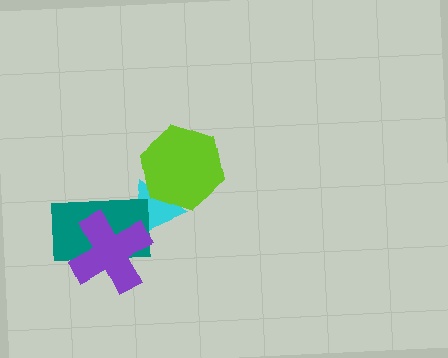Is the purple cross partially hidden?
No, no other shape covers it.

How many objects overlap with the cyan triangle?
3 objects overlap with the cyan triangle.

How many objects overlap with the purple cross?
2 objects overlap with the purple cross.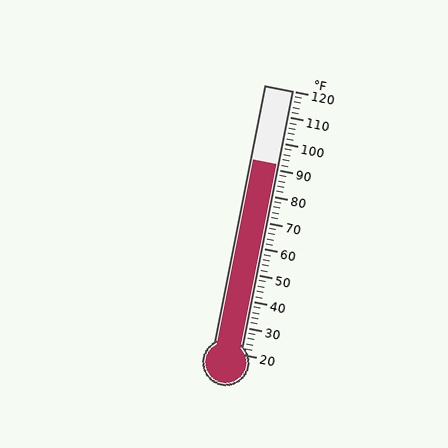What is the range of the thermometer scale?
The thermometer scale ranges from 20°F to 120°F.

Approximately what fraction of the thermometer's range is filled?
The thermometer is filled to approximately 70% of its range.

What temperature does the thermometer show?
The thermometer shows approximately 92°F.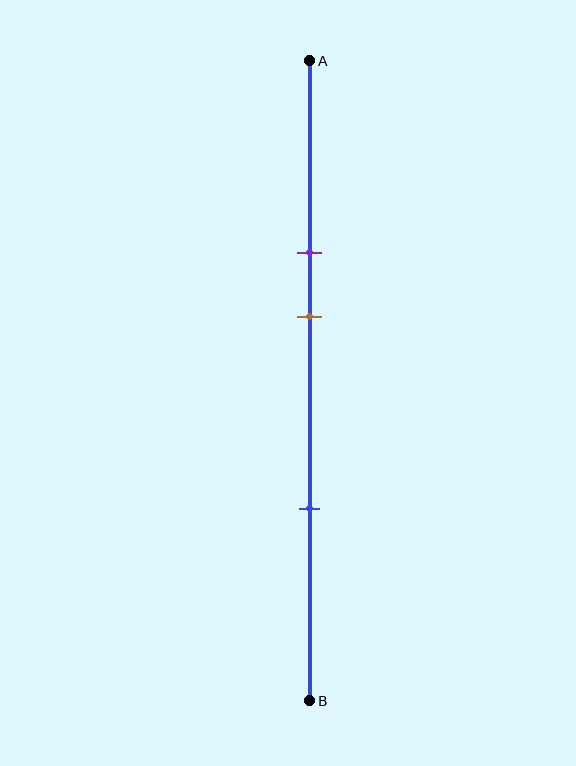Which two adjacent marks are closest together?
The purple and brown marks are the closest adjacent pair.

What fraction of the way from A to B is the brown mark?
The brown mark is approximately 40% (0.4) of the way from A to B.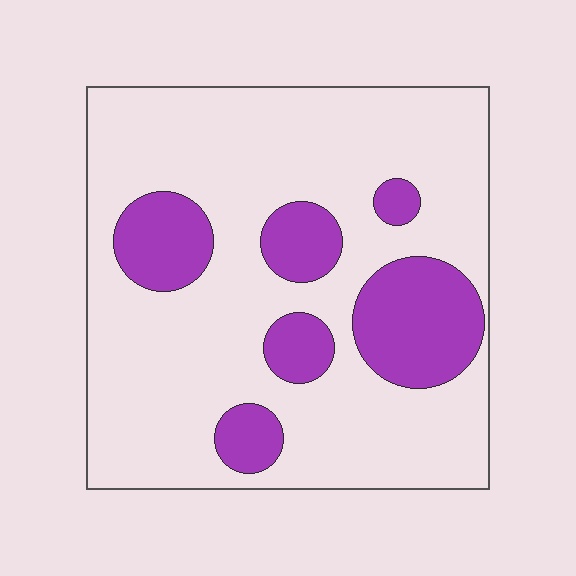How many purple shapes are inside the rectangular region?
6.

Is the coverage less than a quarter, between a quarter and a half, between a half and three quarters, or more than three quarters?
Less than a quarter.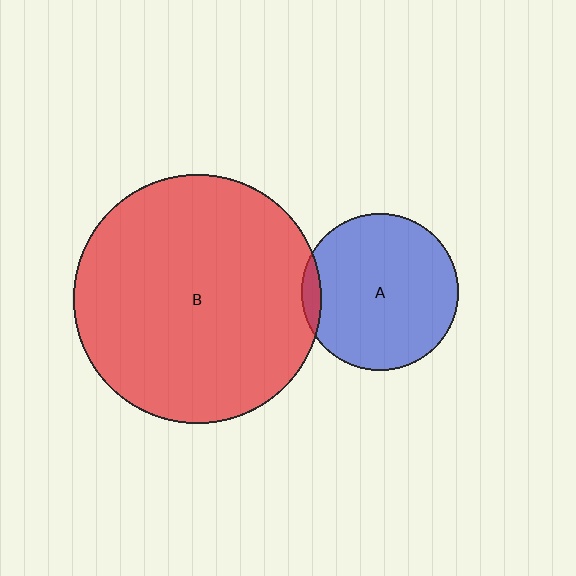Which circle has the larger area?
Circle B (red).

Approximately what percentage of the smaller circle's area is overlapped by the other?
Approximately 5%.